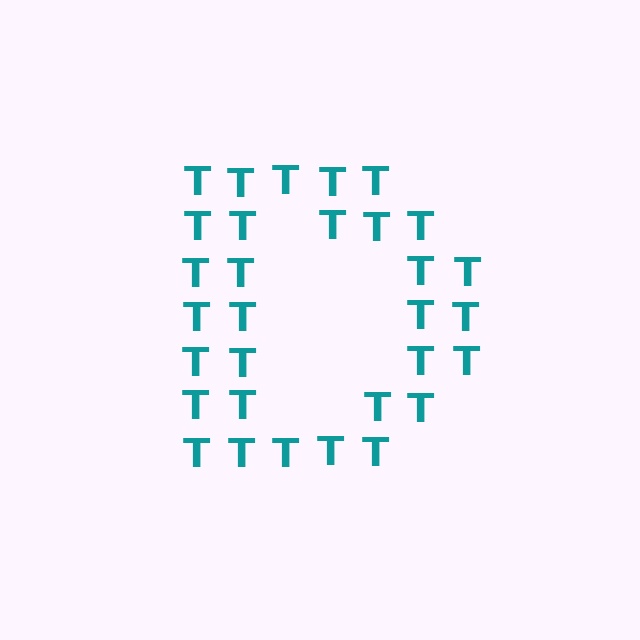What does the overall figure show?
The overall figure shows the letter D.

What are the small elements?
The small elements are letter T's.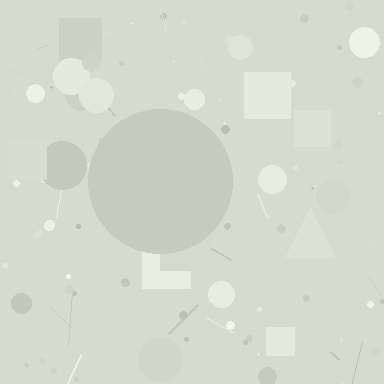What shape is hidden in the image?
A circle is hidden in the image.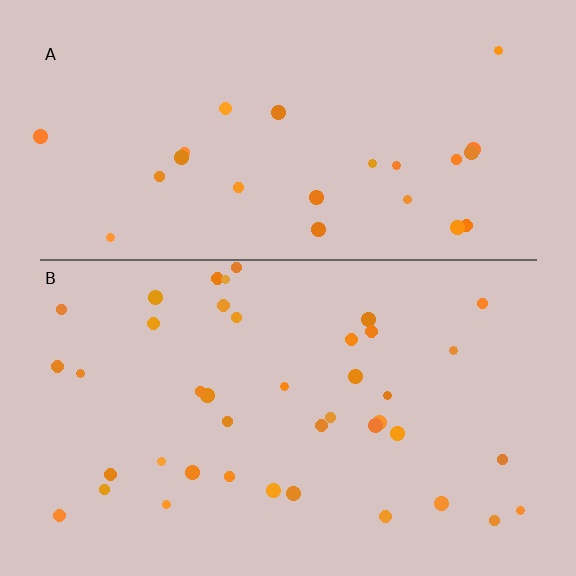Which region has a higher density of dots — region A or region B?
B (the bottom).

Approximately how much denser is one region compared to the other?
Approximately 1.7× — region B over region A.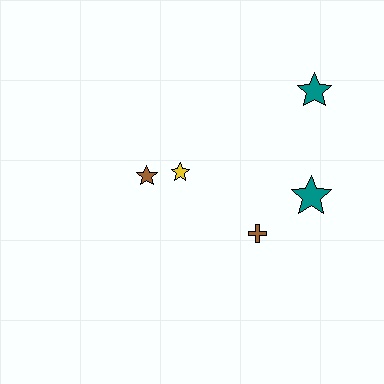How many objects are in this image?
There are 5 objects.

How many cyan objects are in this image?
There are no cyan objects.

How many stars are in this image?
There are 4 stars.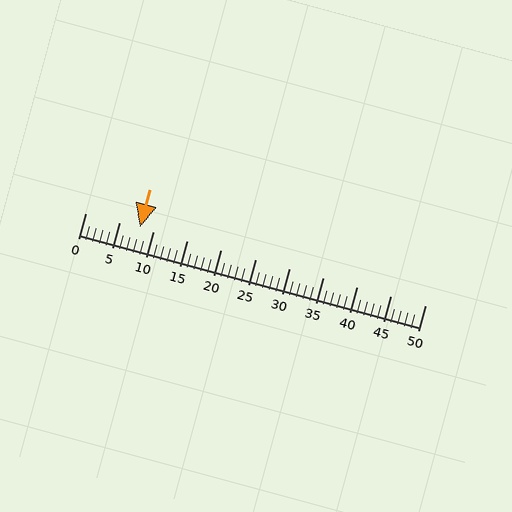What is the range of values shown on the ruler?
The ruler shows values from 0 to 50.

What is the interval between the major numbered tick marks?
The major tick marks are spaced 5 units apart.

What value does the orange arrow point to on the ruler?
The orange arrow points to approximately 8.